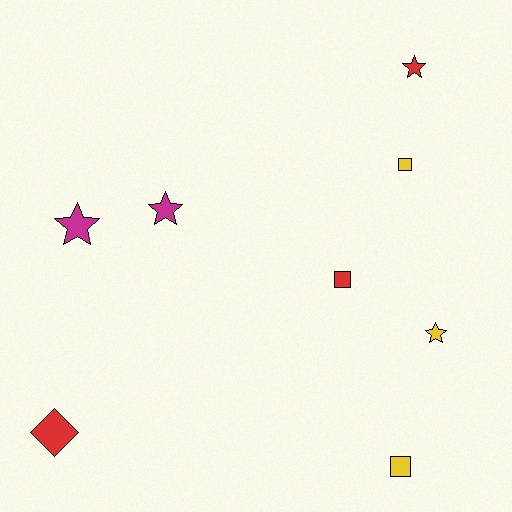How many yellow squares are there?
There are 2 yellow squares.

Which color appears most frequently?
Yellow, with 3 objects.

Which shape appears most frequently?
Star, with 4 objects.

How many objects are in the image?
There are 8 objects.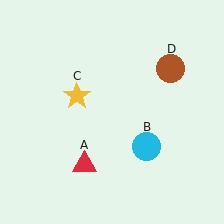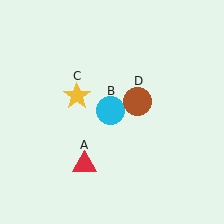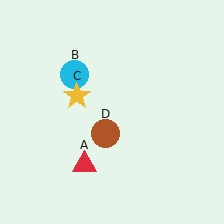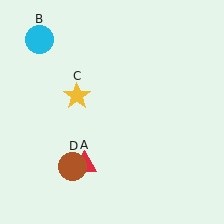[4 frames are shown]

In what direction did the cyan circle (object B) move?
The cyan circle (object B) moved up and to the left.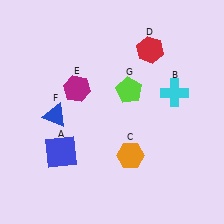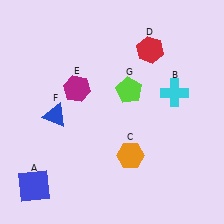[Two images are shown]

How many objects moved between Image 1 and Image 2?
1 object moved between the two images.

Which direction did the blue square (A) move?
The blue square (A) moved down.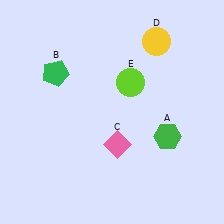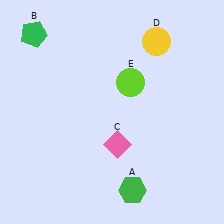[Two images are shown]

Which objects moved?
The objects that moved are: the green hexagon (A), the green pentagon (B).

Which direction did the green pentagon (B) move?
The green pentagon (B) moved up.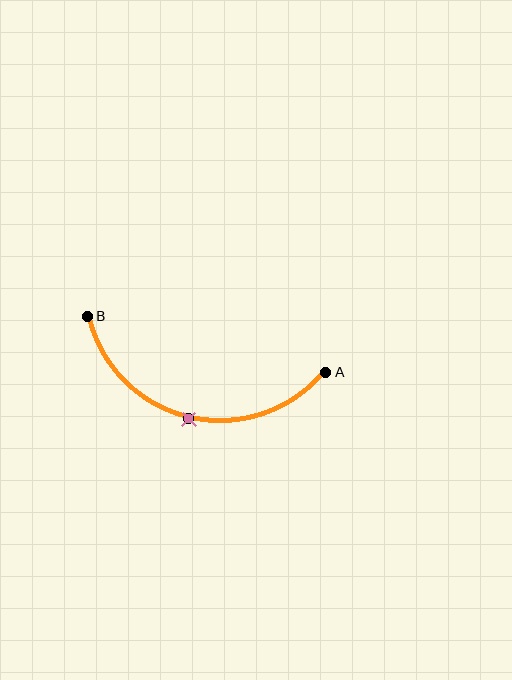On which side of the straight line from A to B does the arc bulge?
The arc bulges below the straight line connecting A and B.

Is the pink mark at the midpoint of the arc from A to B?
Yes. The pink mark lies on the arc at equal arc-length from both A and B — it is the arc midpoint.